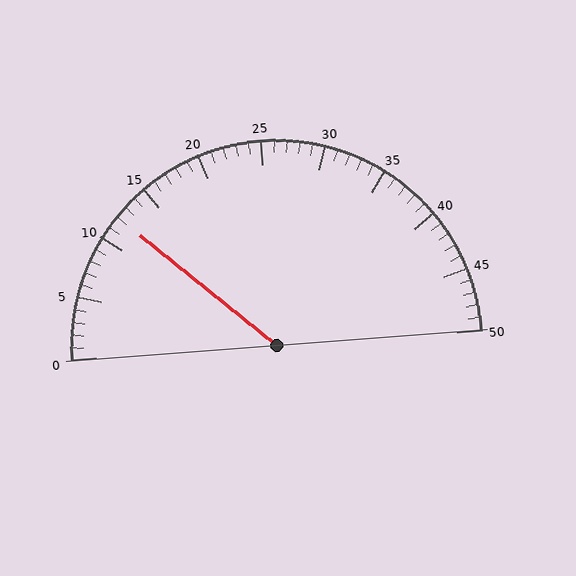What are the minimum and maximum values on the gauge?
The gauge ranges from 0 to 50.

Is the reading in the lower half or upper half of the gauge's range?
The reading is in the lower half of the range (0 to 50).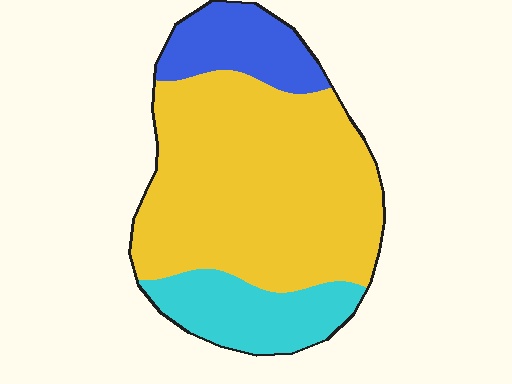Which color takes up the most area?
Yellow, at roughly 65%.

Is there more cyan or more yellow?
Yellow.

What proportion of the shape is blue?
Blue takes up about one sixth (1/6) of the shape.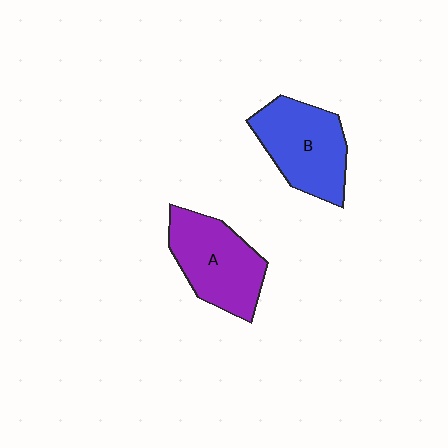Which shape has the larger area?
Shape B (blue).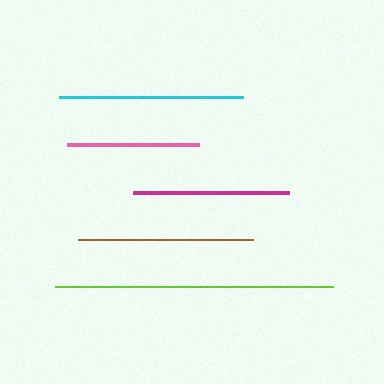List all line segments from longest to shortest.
From longest to shortest: lime, cyan, brown, magenta, pink.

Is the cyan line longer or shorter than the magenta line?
The cyan line is longer than the magenta line.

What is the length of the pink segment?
The pink segment is approximately 132 pixels long.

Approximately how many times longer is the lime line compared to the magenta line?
The lime line is approximately 1.8 times the length of the magenta line.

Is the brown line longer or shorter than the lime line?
The lime line is longer than the brown line.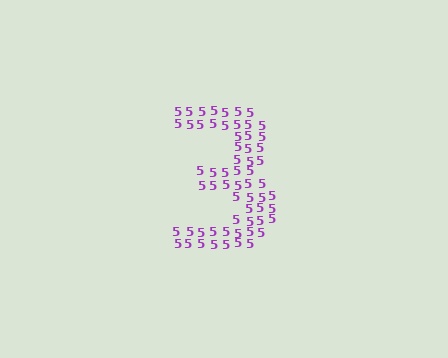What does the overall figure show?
The overall figure shows the digit 3.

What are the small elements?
The small elements are digit 5's.